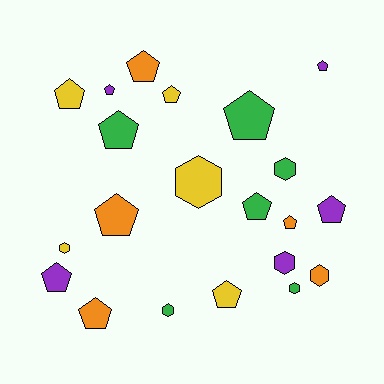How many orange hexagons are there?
There is 1 orange hexagon.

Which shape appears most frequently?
Pentagon, with 14 objects.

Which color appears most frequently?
Green, with 6 objects.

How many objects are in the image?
There are 21 objects.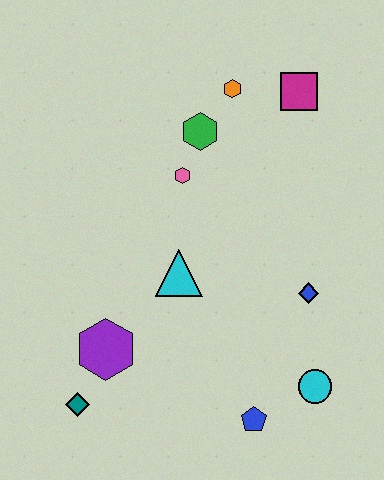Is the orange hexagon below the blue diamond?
No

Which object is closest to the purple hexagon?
The teal diamond is closest to the purple hexagon.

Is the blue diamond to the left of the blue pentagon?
No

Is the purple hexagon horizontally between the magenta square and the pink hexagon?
No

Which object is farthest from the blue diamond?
The teal diamond is farthest from the blue diamond.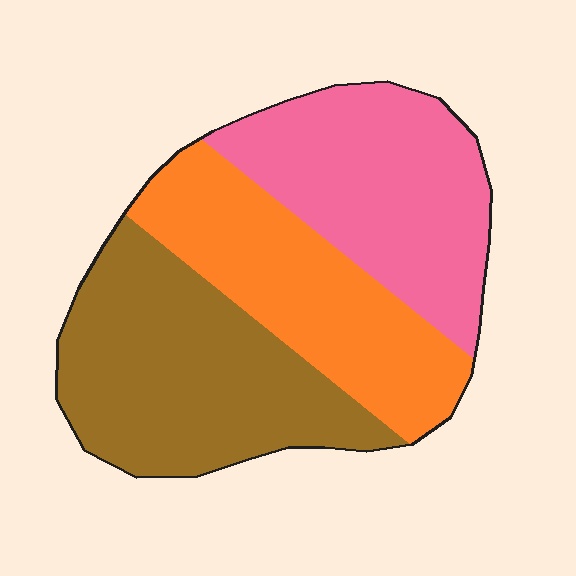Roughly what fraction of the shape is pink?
Pink covers around 30% of the shape.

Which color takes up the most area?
Brown, at roughly 35%.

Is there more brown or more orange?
Brown.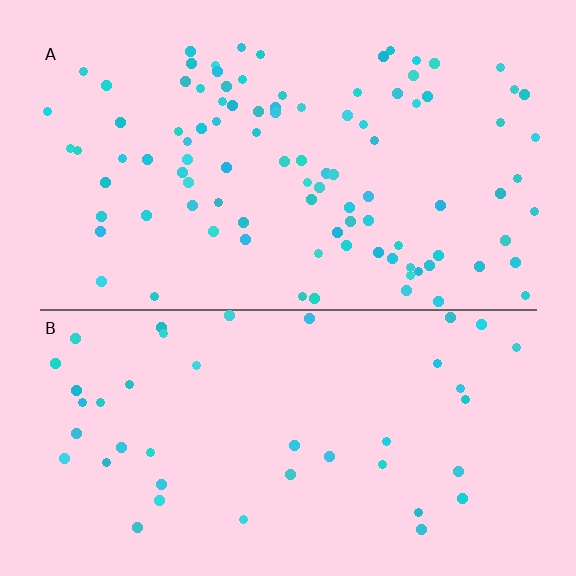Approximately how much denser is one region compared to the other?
Approximately 2.3× — region A over region B.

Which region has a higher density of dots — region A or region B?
A (the top).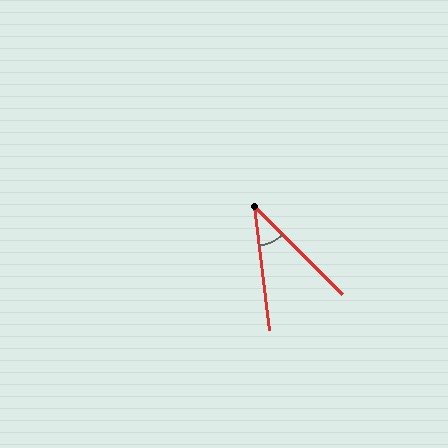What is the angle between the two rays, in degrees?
Approximately 38 degrees.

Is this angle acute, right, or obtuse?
It is acute.